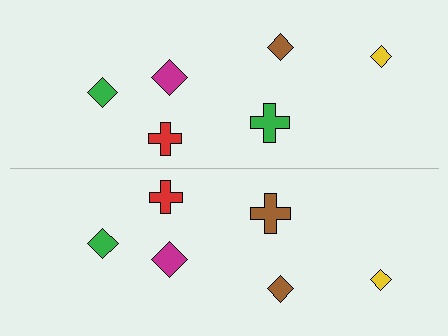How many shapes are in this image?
There are 12 shapes in this image.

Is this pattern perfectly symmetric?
No, the pattern is not perfectly symmetric. The brown cross on the bottom side breaks the symmetry — its mirror counterpart is green.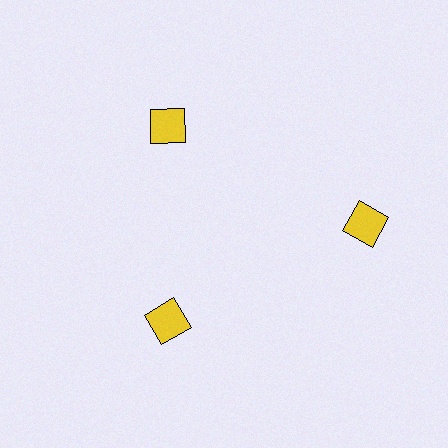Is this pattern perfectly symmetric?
No. The 3 yellow squares are arranged in a ring, but one element near the 3 o'clock position is pushed outward from the center, breaking the 3-fold rotational symmetry.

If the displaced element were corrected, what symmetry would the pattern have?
It would have 3-fold rotational symmetry — the pattern would map onto itself every 120 degrees.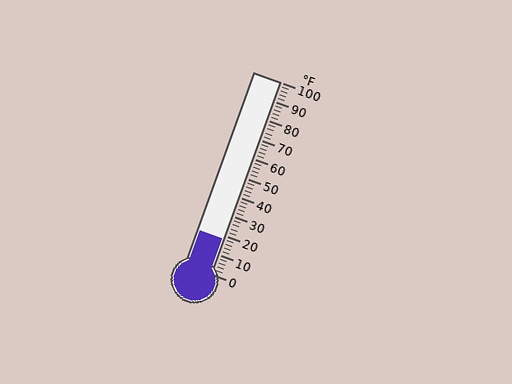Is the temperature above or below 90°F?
The temperature is below 90°F.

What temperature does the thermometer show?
The thermometer shows approximately 18°F.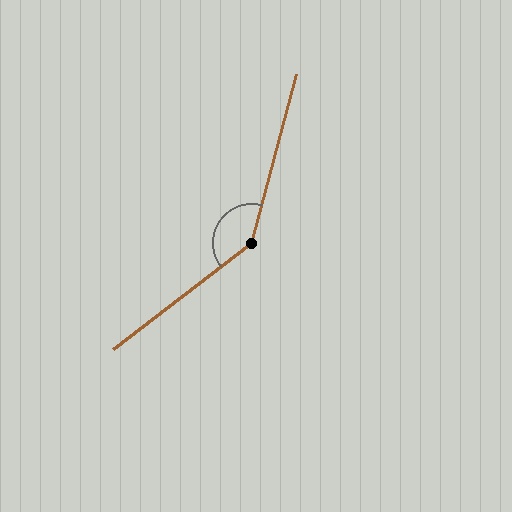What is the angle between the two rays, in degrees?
Approximately 143 degrees.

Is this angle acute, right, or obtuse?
It is obtuse.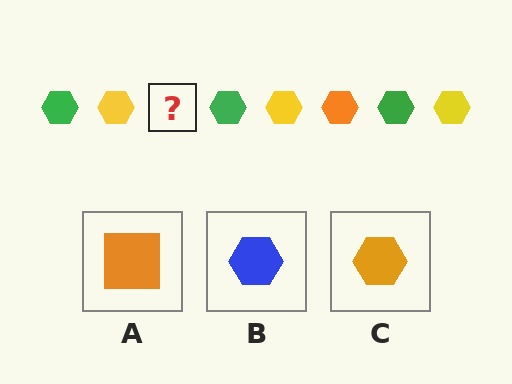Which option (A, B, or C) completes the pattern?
C.